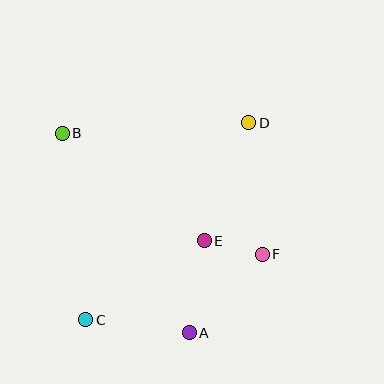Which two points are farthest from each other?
Points C and D are farthest from each other.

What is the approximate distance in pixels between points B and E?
The distance between B and E is approximately 178 pixels.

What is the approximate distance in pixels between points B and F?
The distance between B and F is approximately 234 pixels.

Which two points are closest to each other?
Points E and F are closest to each other.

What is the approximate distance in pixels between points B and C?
The distance between B and C is approximately 188 pixels.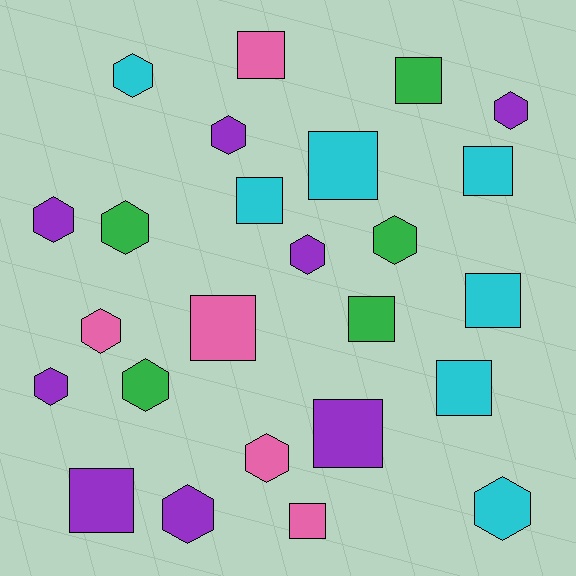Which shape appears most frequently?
Hexagon, with 13 objects.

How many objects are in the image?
There are 25 objects.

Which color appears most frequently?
Purple, with 8 objects.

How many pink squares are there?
There are 3 pink squares.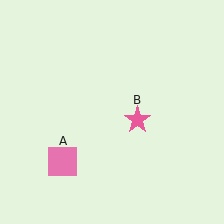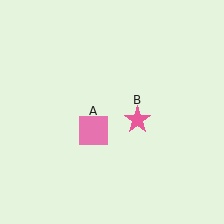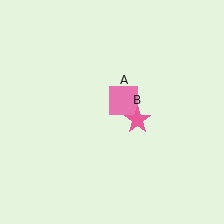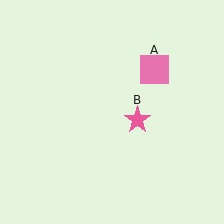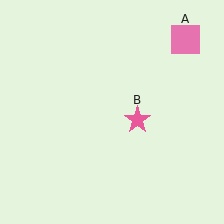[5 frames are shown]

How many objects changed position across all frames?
1 object changed position: pink square (object A).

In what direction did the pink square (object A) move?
The pink square (object A) moved up and to the right.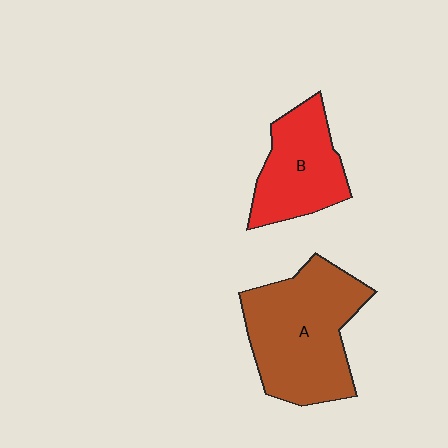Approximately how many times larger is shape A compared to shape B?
Approximately 1.6 times.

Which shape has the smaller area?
Shape B (red).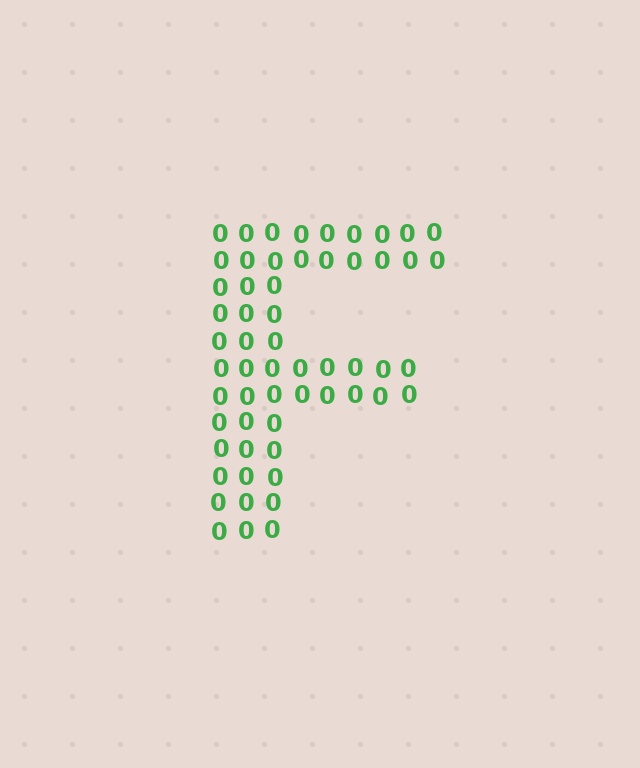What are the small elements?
The small elements are digit 0's.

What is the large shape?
The large shape is the letter F.